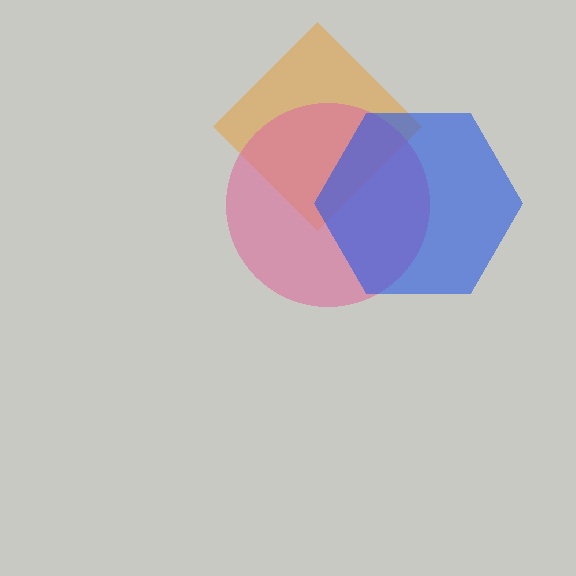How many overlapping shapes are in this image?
There are 3 overlapping shapes in the image.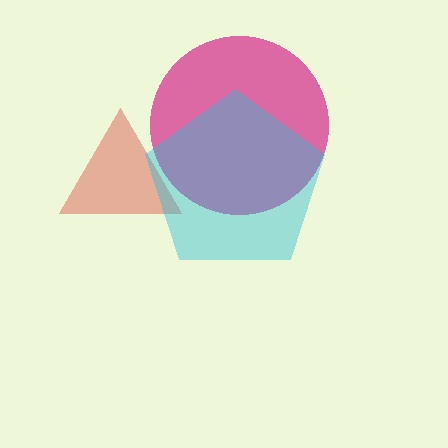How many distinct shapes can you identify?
There are 3 distinct shapes: a magenta circle, a red triangle, a cyan pentagon.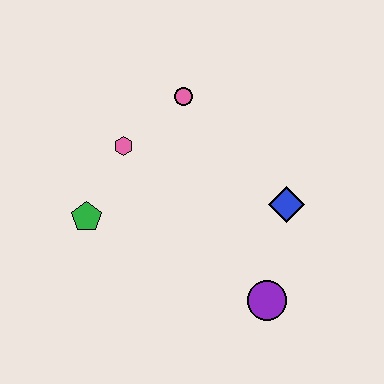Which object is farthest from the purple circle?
The pink circle is farthest from the purple circle.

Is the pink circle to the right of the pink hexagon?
Yes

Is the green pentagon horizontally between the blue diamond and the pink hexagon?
No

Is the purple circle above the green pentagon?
No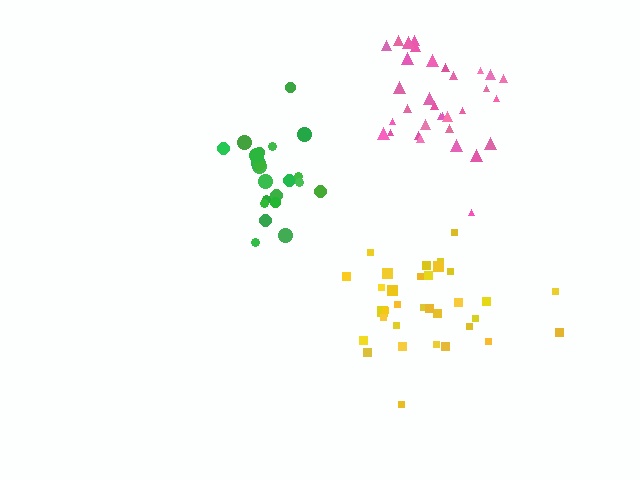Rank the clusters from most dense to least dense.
green, pink, yellow.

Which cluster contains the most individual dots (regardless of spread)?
Yellow (33).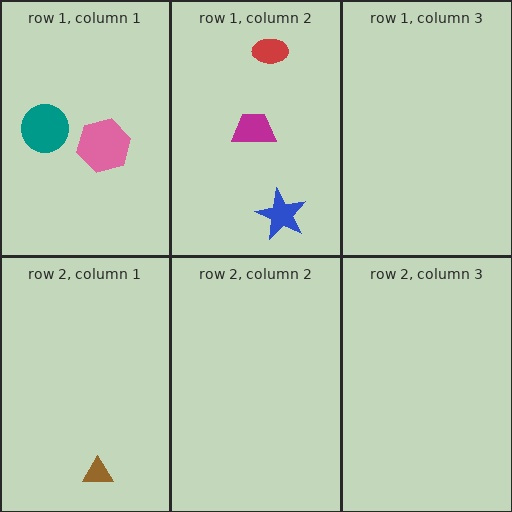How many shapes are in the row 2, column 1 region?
1.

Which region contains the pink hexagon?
The row 1, column 1 region.